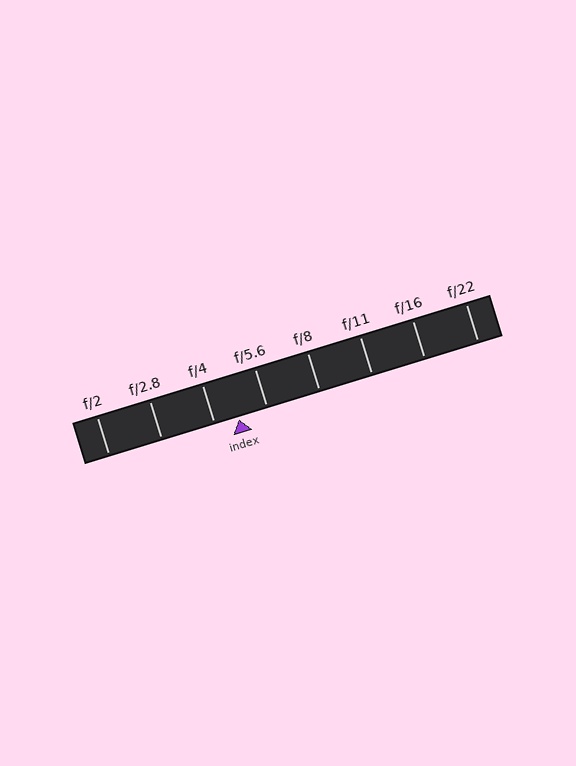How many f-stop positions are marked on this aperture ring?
There are 8 f-stop positions marked.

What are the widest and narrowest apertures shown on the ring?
The widest aperture shown is f/2 and the narrowest is f/22.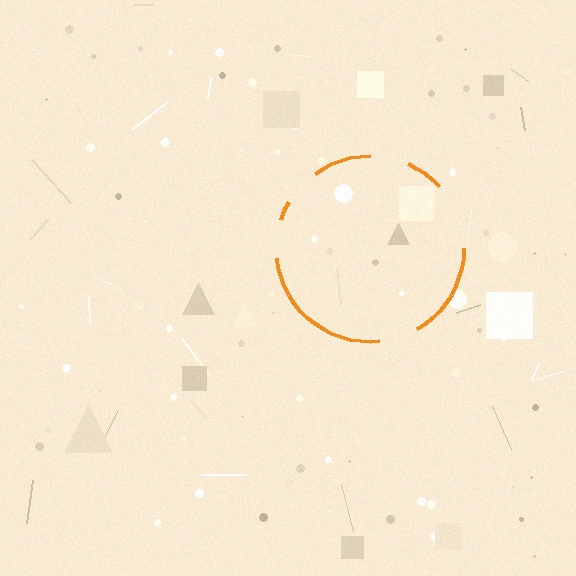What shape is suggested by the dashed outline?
The dashed outline suggests a circle.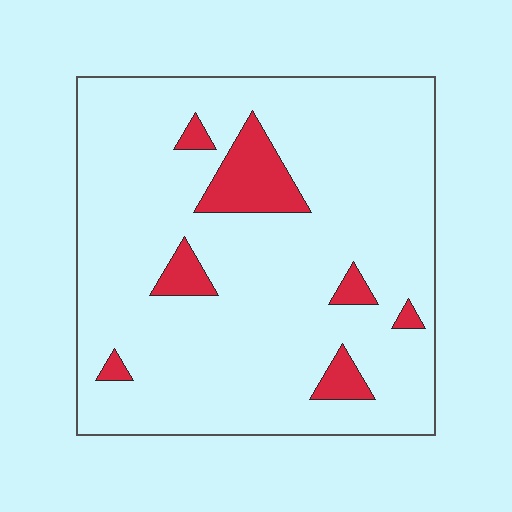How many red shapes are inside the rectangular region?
7.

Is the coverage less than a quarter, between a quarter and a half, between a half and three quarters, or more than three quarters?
Less than a quarter.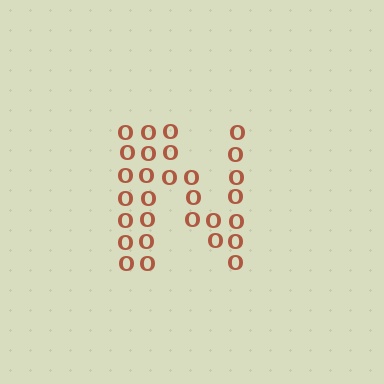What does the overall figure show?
The overall figure shows the letter N.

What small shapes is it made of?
It is made of small letter O's.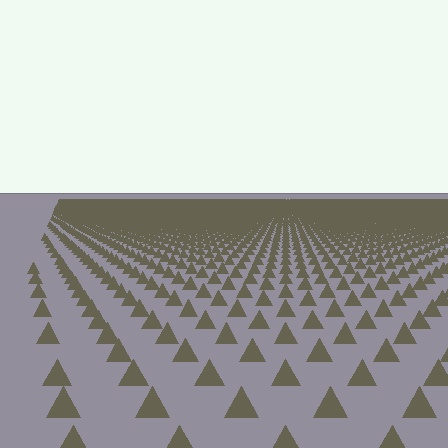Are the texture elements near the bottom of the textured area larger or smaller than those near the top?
Larger. Near the bottom, elements are closer to the viewer and appear at a bigger on-screen size.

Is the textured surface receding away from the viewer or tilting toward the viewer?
The surface is receding away from the viewer. Texture elements get smaller and denser toward the top.